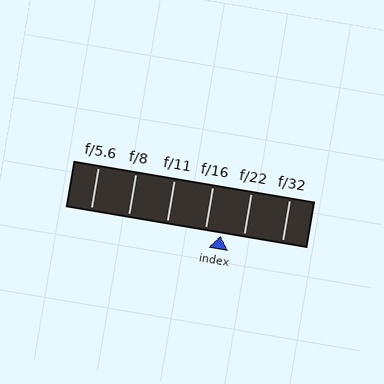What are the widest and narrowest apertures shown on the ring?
The widest aperture shown is f/5.6 and the narrowest is f/32.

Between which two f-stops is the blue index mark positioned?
The index mark is between f/16 and f/22.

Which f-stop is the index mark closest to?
The index mark is closest to f/16.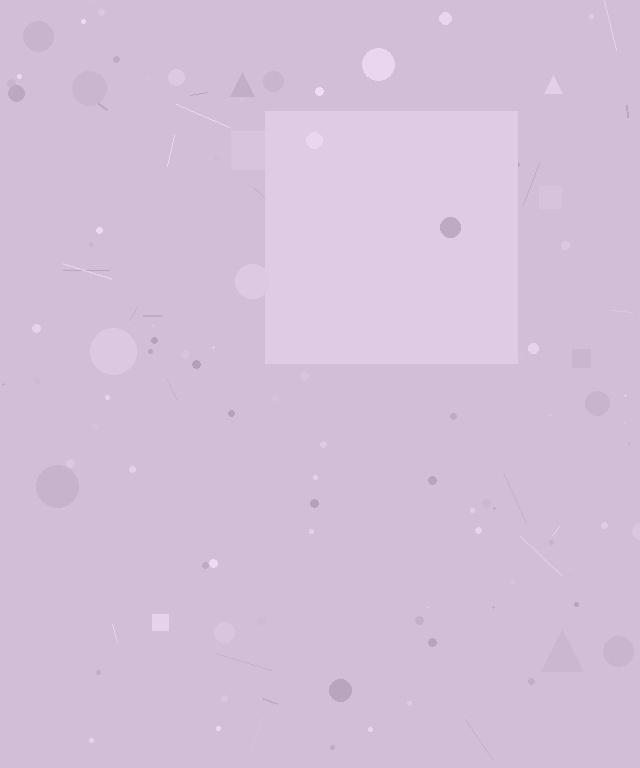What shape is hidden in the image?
A square is hidden in the image.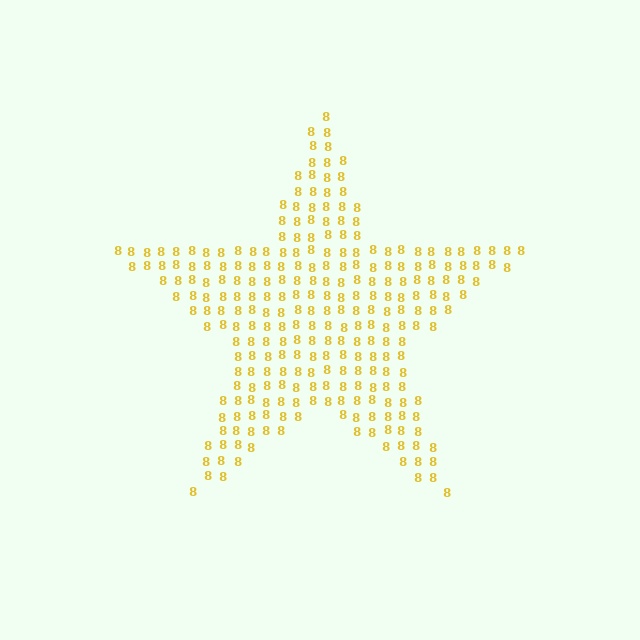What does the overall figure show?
The overall figure shows a star.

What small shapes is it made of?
It is made of small digit 8's.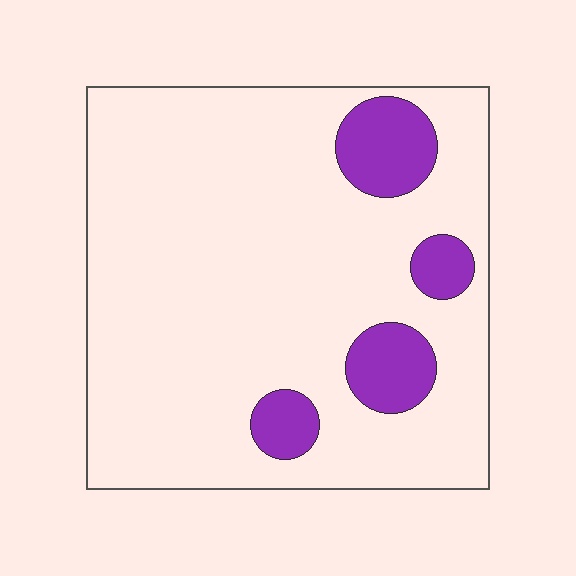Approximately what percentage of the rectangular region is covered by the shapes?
Approximately 15%.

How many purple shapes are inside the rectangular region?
4.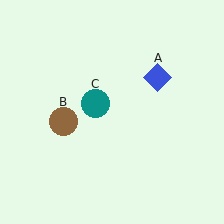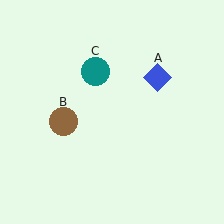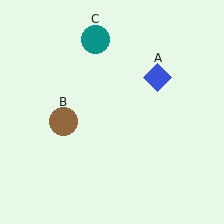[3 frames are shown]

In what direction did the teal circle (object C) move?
The teal circle (object C) moved up.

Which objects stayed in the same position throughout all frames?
Blue diamond (object A) and brown circle (object B) remained stationary.